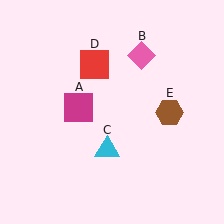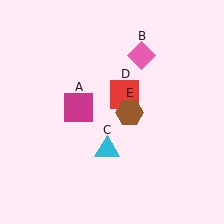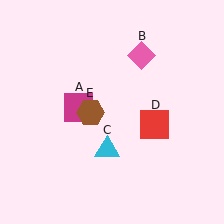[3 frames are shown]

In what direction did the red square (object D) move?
The red square (object D) moved down and to the right.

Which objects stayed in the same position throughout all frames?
Magenta square (object A) and pink diamond (object B) and cyan triangle (object C) remained stationary.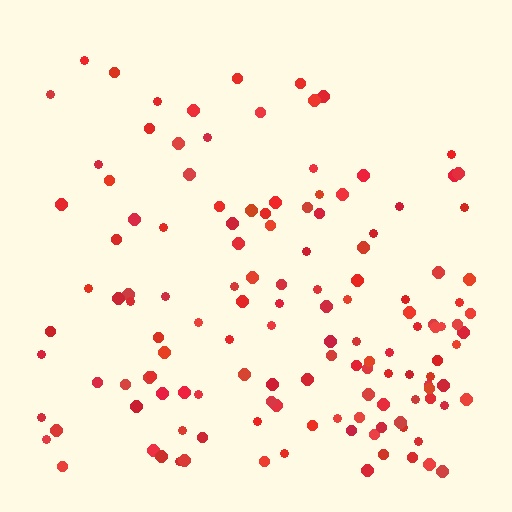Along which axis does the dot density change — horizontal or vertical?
Vertical.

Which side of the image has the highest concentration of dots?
The bottom.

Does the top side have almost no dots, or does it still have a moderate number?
Still a moderate number, just noticeably fewer than the bottom.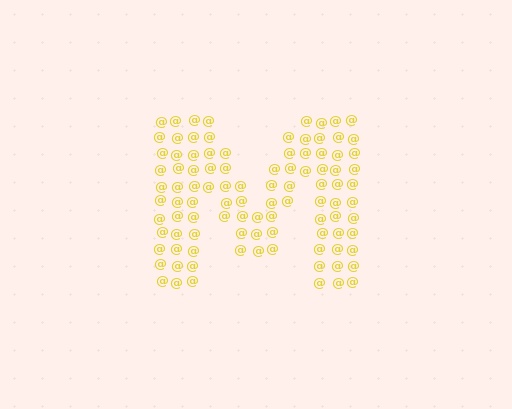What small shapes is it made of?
It is made of small at signs.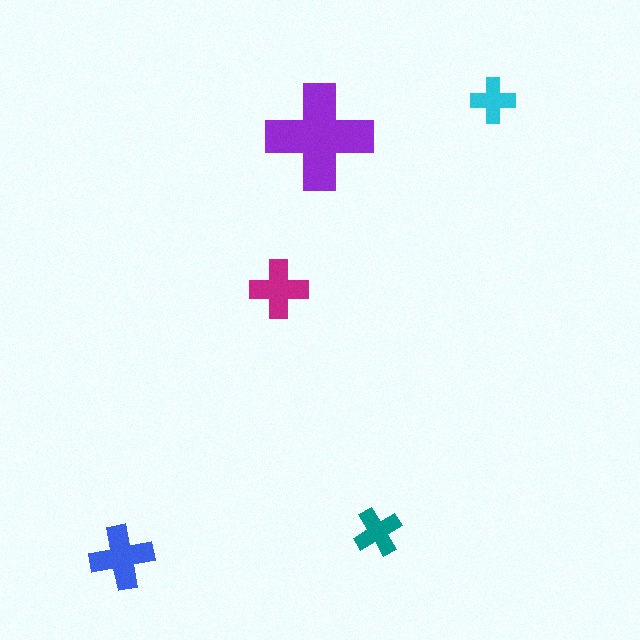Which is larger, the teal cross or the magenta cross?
The magenta one.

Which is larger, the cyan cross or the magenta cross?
The magenta one.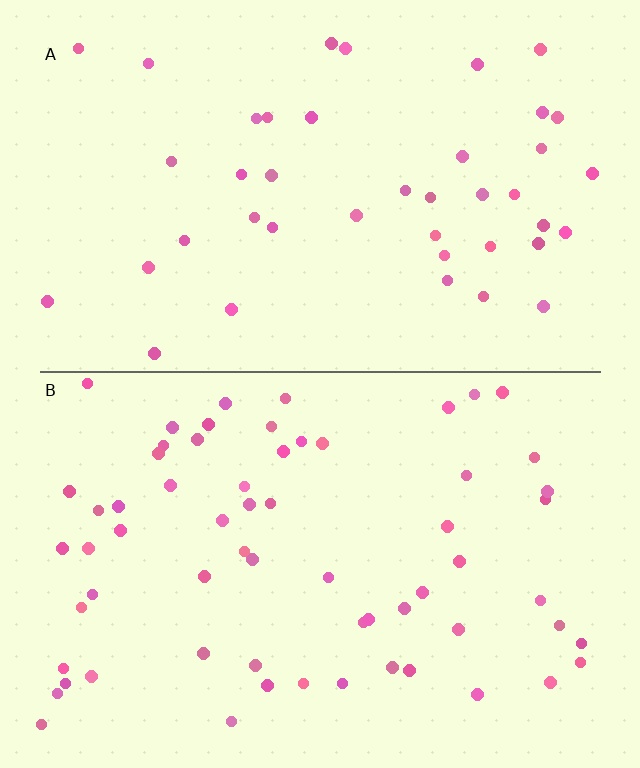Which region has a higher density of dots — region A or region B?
B (the bottom).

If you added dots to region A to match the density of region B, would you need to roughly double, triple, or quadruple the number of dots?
Approximately double.